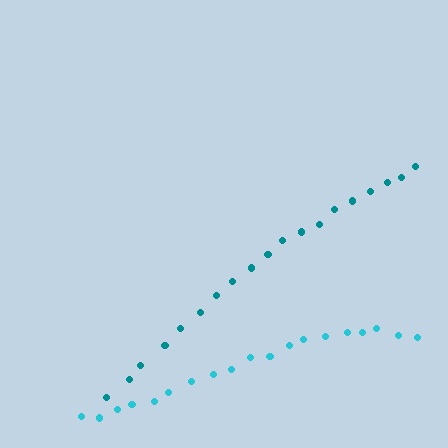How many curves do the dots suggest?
There are 2 distinct paths.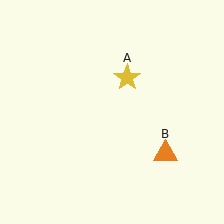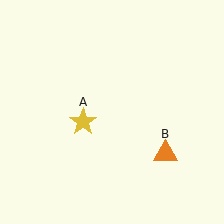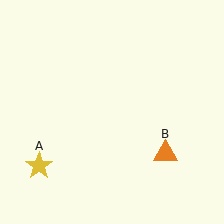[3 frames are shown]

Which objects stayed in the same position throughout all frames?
Orange triangle (object B) remained stationary.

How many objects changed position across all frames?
1 object changed position: yellow star (object A).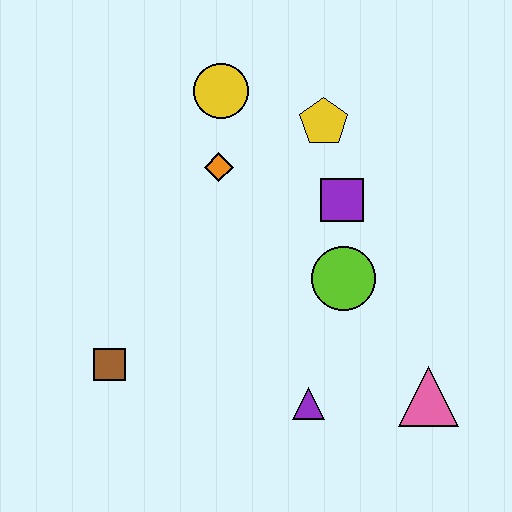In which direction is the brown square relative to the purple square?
The brown square is to the left of the purple square.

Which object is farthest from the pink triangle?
The yellow circle is farthest from the pink triangle.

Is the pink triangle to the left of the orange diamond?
No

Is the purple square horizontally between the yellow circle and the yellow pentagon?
No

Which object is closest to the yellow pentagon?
The purple square is closest to the yellow pentagon.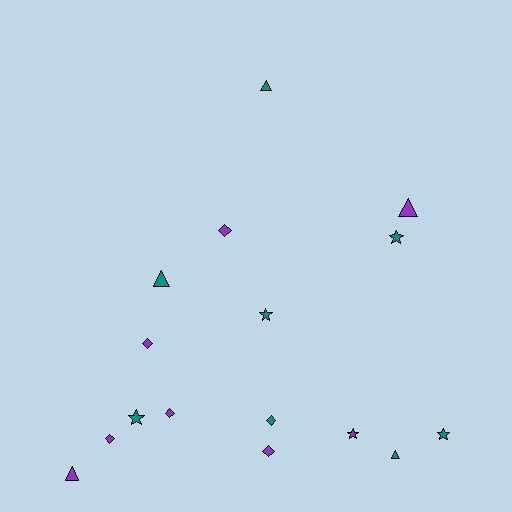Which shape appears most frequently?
Diamond, with 6 objects.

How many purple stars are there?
There is 1 purple star.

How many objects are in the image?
There are 16 objects.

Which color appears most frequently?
Teal, with 8 objects.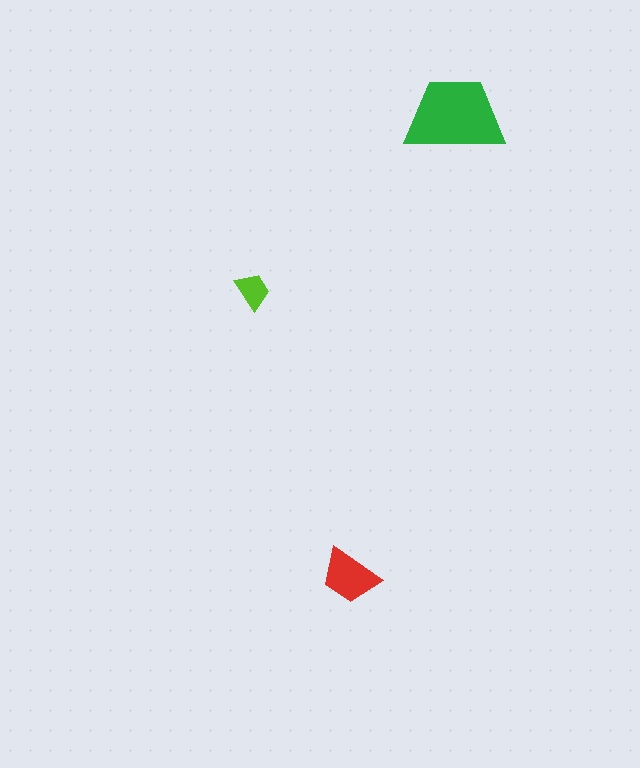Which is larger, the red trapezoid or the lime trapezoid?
The red one.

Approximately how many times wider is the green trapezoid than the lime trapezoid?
About 2.5 times wider.